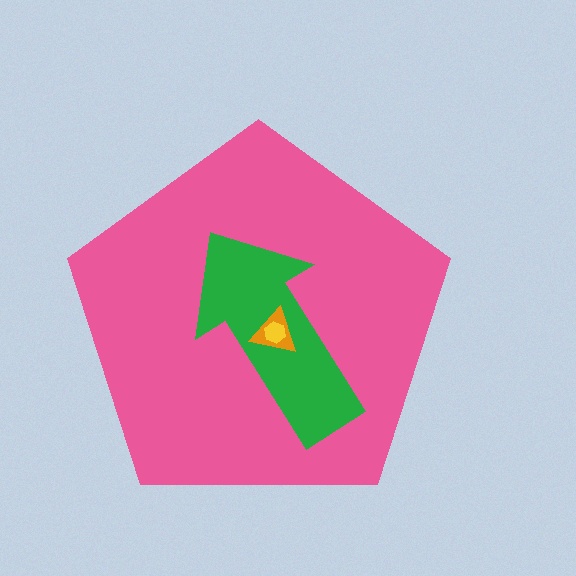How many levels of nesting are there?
4.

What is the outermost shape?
The pink pentagon.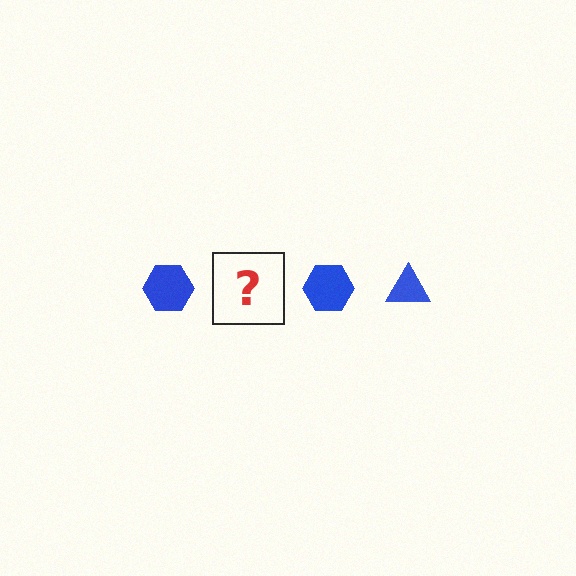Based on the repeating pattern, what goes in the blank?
The blank should be a blue triangle.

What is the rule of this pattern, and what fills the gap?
The rule is that the pattern cycles through hexagon, triangle shapes in blue. The gap should be filled with a blue triangle.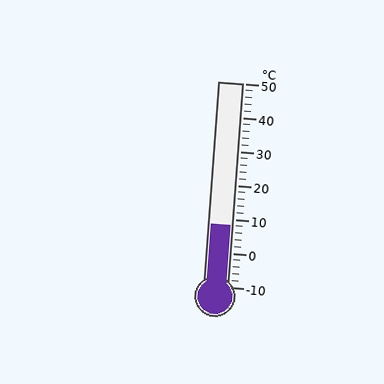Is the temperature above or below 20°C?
The temperature is below 20°C.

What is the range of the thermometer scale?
The thermometer scale ranges from -10°C to 50°C.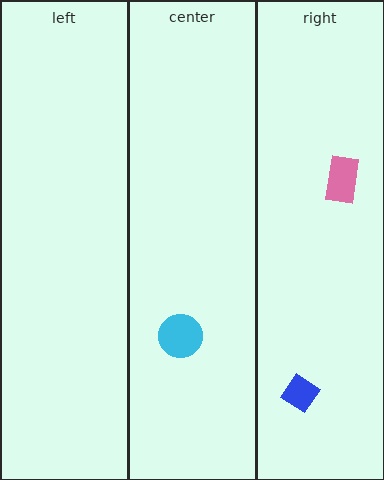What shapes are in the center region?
The cyan circle.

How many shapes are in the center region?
1.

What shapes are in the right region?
The pink rectangle, the blue diamond.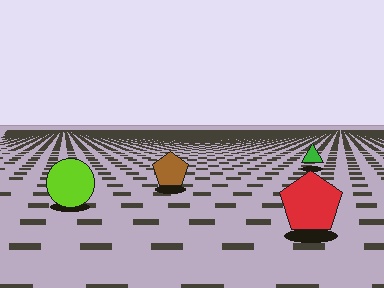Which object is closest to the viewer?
The red pentagon is closest. The texture marks near it are larger and more spread out.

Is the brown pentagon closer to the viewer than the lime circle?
No. The lime circle is closer — you can tell from the texture gradient: the ground texture is coarser near it.